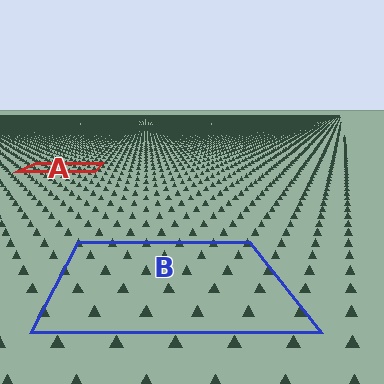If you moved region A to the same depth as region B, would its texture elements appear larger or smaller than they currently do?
They would appear larger. At a closer depth, the same texture elements are projected at a bigger on-screen size.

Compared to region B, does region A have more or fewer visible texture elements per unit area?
Region A has more texture elements per unit area — they are packed more densely because it is farther away.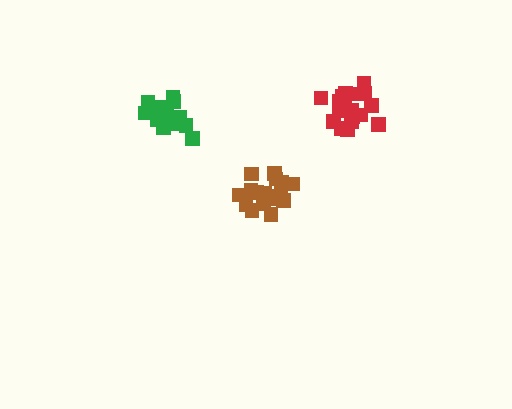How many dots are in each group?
Group 1: 17 dots, Group 2: 18 dots, Group 3: 15 dots (50 total).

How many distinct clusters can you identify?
There are 3 distinct clusters.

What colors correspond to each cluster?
The clusters are colored: brown, red, green.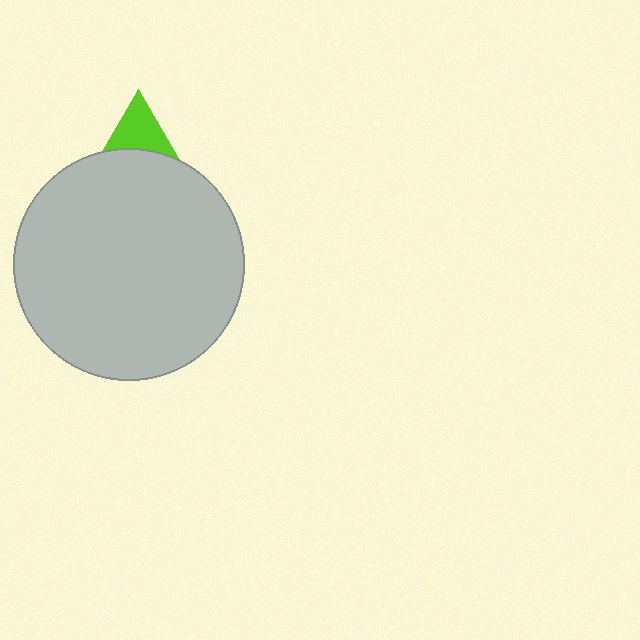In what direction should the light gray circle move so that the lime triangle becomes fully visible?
The light gray circle should move down. That is the shortest direction to clear the overlap and leave the lime triangle fully visible.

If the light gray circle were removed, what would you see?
You would see the complete lime triangle.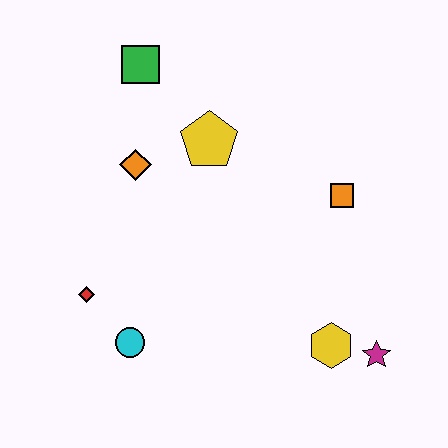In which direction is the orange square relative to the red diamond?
The orange square is to the right of the red diamond.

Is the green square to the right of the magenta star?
No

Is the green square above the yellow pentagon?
Yes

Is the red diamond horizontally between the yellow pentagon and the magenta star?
No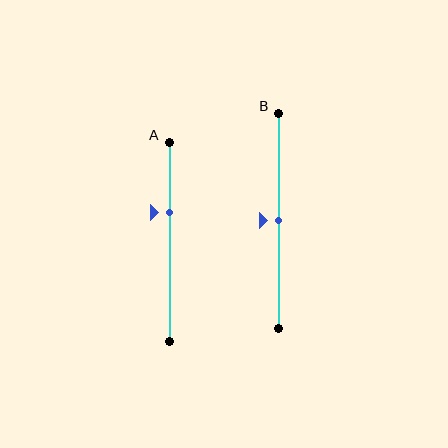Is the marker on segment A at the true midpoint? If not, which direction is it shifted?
No, the marker on segment A is shifted upward by about 15% of the segment length.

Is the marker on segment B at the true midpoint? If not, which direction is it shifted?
Yes, the marker on segment B is at the true midpoint.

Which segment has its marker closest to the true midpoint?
Segment B has its marker closest to the true midpoint.